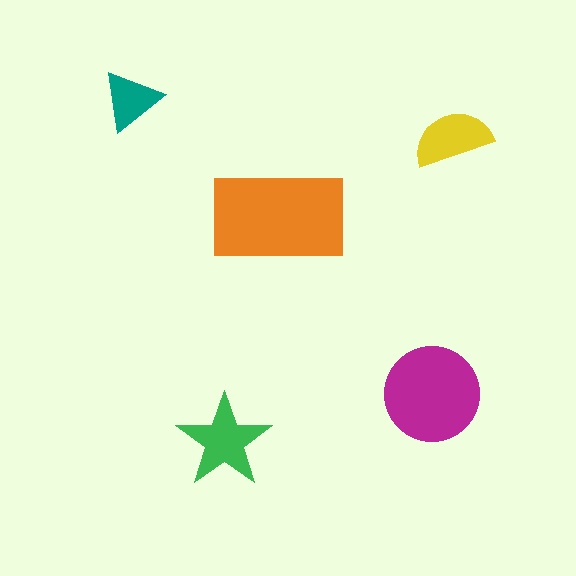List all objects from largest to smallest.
The orange rectangle, the magenta circle, the green star, the yellow semicircle, the teal triangle.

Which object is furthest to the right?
The yellow semicircle is rightmost.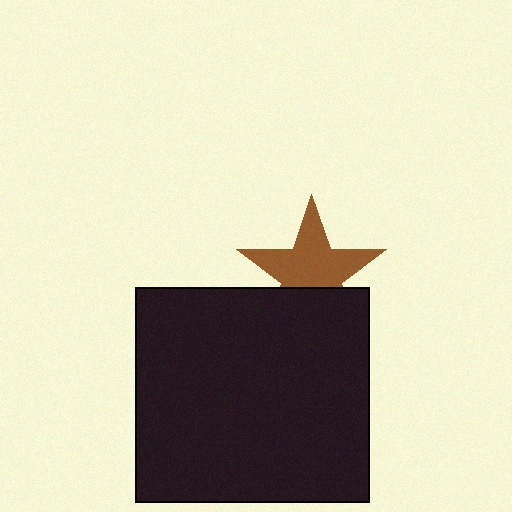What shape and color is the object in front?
The object in front is a black rectangle.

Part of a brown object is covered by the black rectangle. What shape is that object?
It is a star.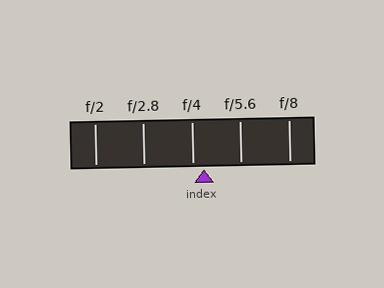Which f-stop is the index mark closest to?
The index mark is closest to f/4.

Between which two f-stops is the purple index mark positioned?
The index mark is between f/4 and f/5.6.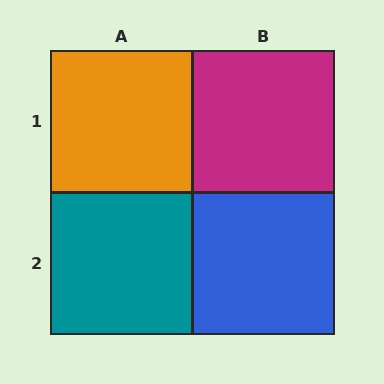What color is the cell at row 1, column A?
Orange.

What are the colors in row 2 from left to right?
Teal, blue.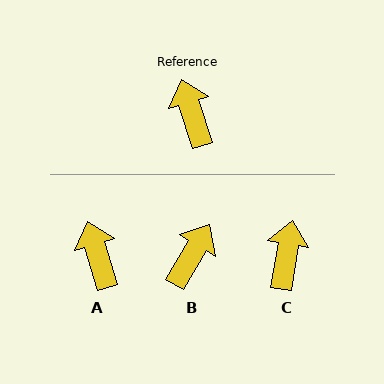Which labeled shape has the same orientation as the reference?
A.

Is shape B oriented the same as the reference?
No, it is off by about 48 degrees.